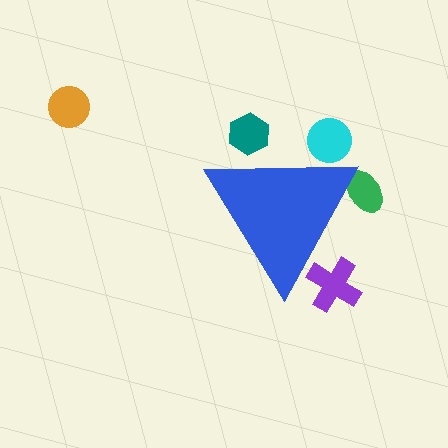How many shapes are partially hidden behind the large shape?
4 shapes are partially hidden.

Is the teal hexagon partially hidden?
Yes, the teal hexagon is partially hidden behind the blue triangle.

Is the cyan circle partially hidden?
Yes, the cyan circle is partially hidden behind the blue triangle.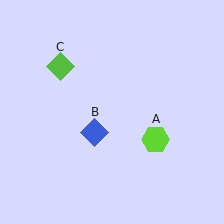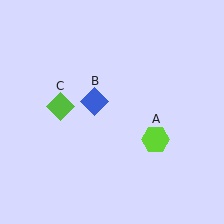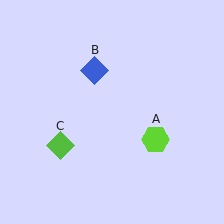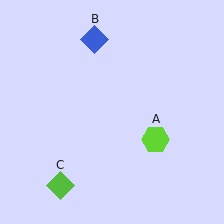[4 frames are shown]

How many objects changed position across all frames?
2 objects changed position: blue diamond (object B), lime diamond (object C).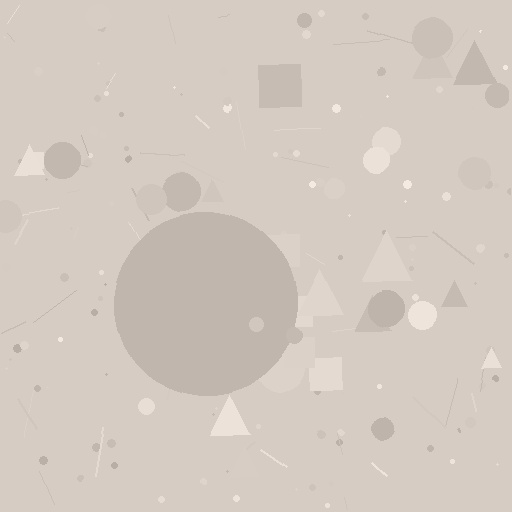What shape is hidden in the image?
A circle is hidden in the image.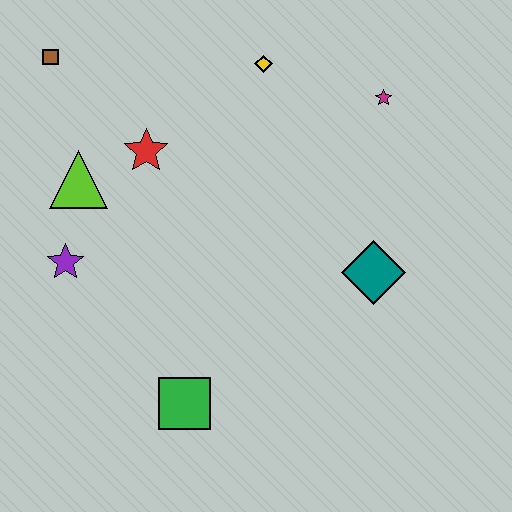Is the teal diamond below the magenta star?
Yes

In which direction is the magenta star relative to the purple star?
The magenta star is to the right of the purple star.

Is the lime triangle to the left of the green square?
Yes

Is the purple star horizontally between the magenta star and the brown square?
Yes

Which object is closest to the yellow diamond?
The magenta star is closest to the yellow diamond.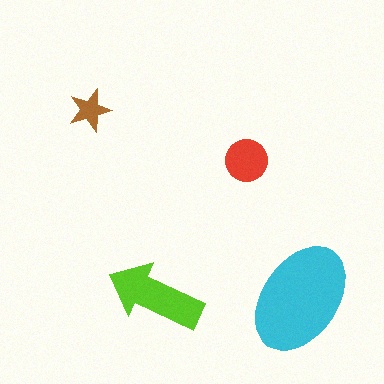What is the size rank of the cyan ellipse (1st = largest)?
1st.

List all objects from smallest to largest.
The brown star, the red circle, the lime arrow, the cyan ellipse.